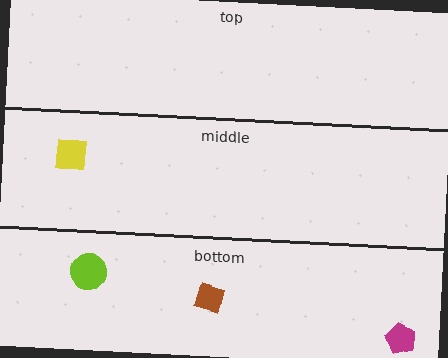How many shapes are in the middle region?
1.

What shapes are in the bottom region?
The magenta pentagon, the brown square, the lime circle.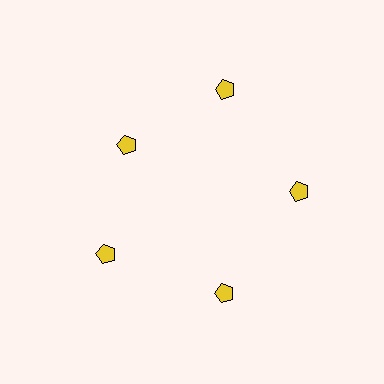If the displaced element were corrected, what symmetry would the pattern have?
It would have 5-fold rotational symmetry — the pattern would map onto itself every 72 degrees.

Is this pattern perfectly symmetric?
No. The 5 yellow pentagons are arranged in a ring, but one element near the 10 o'clock position is pulled inward toward the center, breaking the 5-fold rotational symmetry.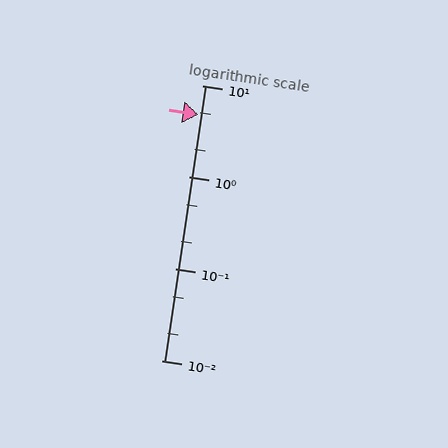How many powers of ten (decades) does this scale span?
The scale spans 3 decades, from 0.01 to 10.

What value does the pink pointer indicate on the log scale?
The pointer indicates approximately 4.8.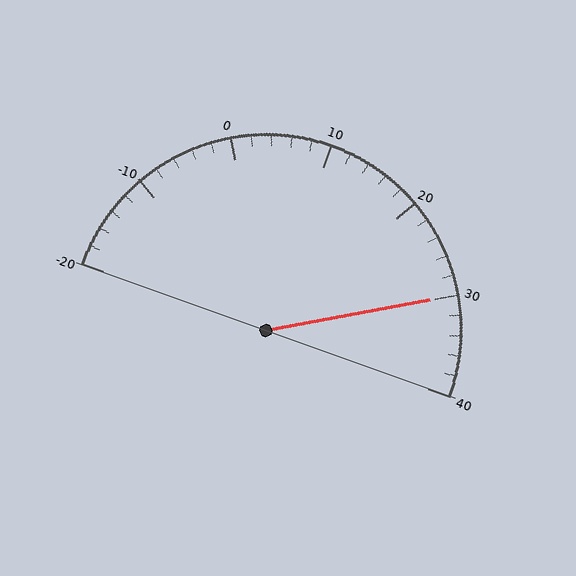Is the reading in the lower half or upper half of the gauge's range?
The reading is in the upper half of the range (-20 to 40).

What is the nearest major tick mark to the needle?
The nearest major tick mark is 30.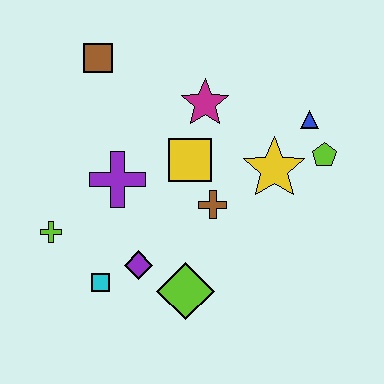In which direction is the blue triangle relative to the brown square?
The blue triangle is to the right of the brown square.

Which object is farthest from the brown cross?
The brown square is farthest from the brown cross.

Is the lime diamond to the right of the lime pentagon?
No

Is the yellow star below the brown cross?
No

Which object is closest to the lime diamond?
The purple diamond is closest to the lime diamond.